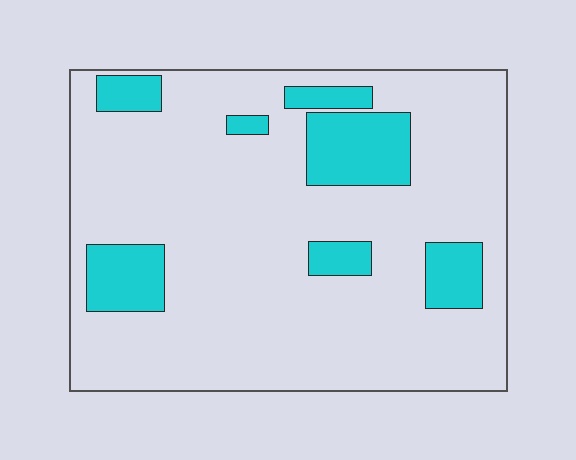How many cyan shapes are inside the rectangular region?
7.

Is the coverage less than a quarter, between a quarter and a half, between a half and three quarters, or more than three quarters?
Less than a quarter.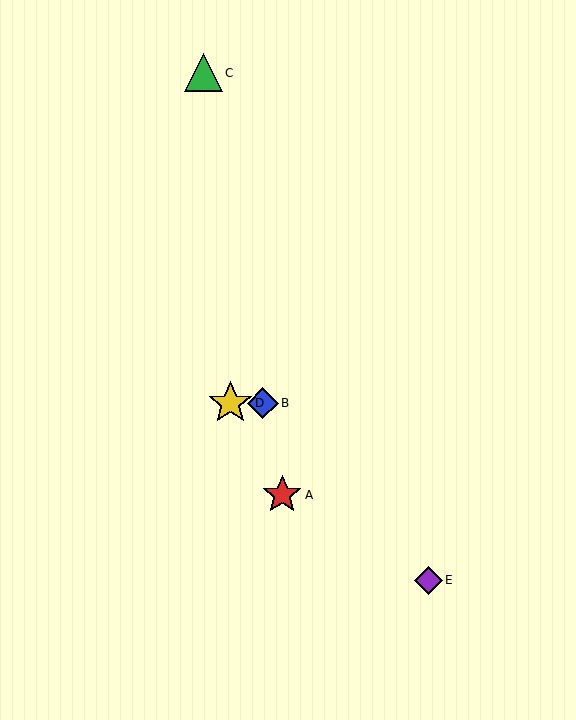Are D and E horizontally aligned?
No, D is at y≈403 and E is at y≈580.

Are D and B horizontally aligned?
Yes, both are at y≈403.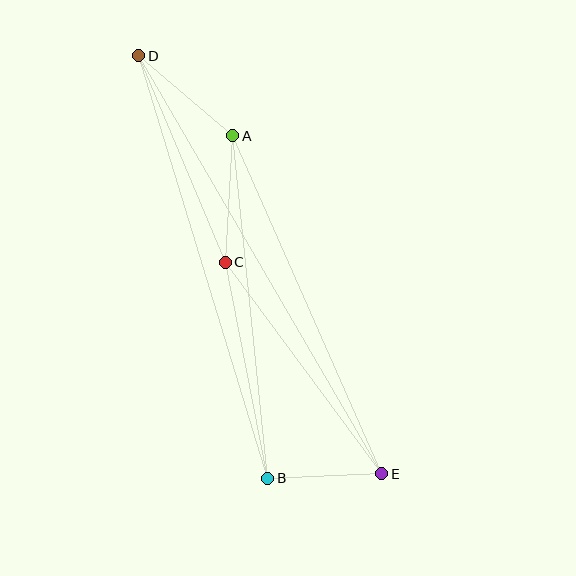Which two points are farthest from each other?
Points D and E are farthest from each other.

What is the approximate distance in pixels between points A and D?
The distance between A and D is approximately 123 pixels.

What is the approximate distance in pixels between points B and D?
The distance between B and D is approximately 442 pixels.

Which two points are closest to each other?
Points B and E are closest to each other.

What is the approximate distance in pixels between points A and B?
The distance between A and B is approximately 344 pixels.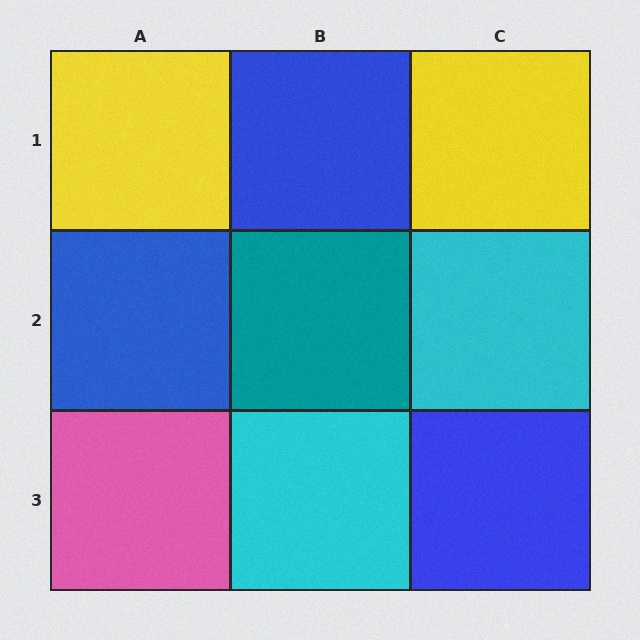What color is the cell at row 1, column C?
Yellow.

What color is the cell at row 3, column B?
Cyan.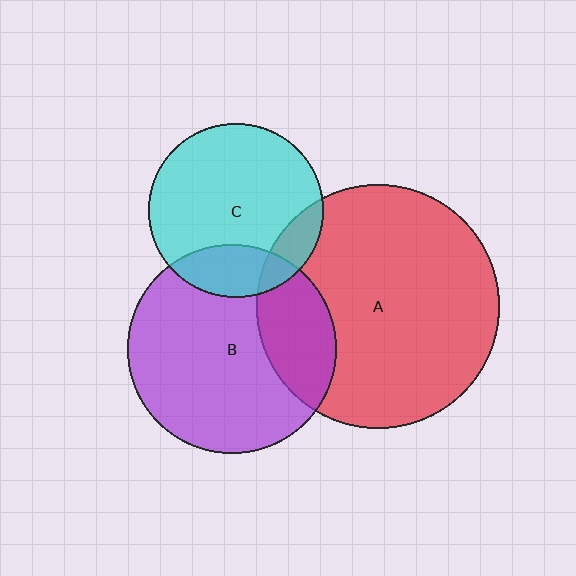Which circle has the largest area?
Circle A (red).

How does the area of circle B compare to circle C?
Approximately 1.4 times.